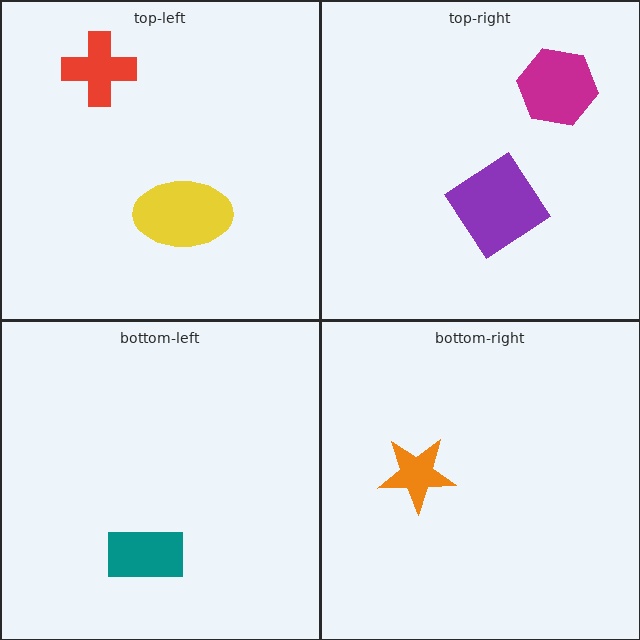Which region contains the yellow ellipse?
The top-left region.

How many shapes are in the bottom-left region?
1.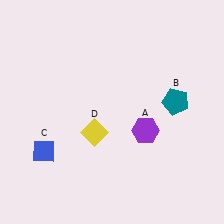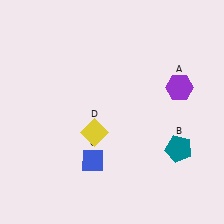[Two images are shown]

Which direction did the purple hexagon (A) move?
The purple hexagon (A) moved up.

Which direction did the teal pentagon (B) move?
The teal pentagon (B) moved down.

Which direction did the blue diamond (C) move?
The blue diamond (C) moved right.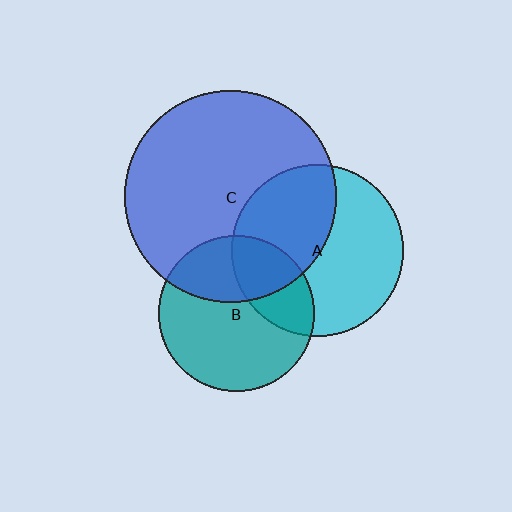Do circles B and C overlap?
Yes.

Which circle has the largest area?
Circle C (blue).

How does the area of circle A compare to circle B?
Approximately 1.2 times.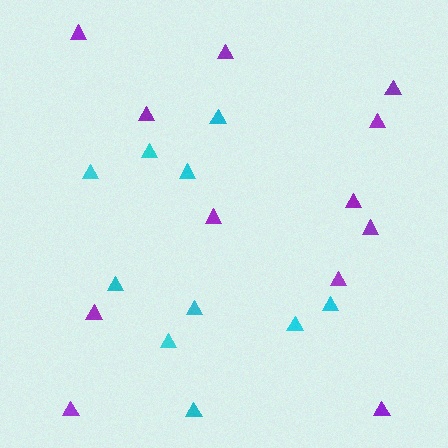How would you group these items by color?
There are 2 groups: one group of purple triangles (12) and one group of cyan triangles (10).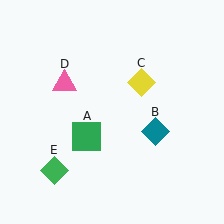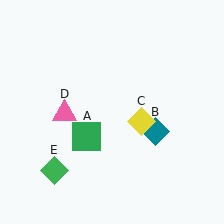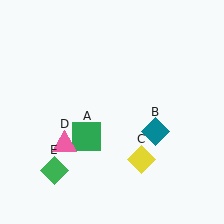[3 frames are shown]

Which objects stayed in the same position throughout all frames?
Green square (object A) and teal diamond (object B) and green diamond (object E) remained stationary.